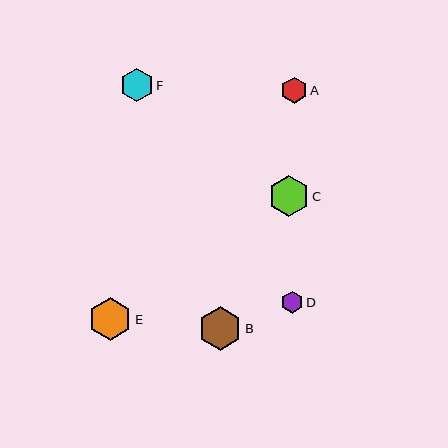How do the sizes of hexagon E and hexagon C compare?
Hexagon E and hexagon C are approximately the same size.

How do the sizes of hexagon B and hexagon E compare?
Hexagon B and hexagon E are approximately the same size.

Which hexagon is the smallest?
Hexagon D is the smallest with a size of approximately 22 pixels.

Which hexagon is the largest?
Hexagon B is the largest with a size of approximately 43 pixels.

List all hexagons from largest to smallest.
From largest to smallest: B, E, C, F, A, D.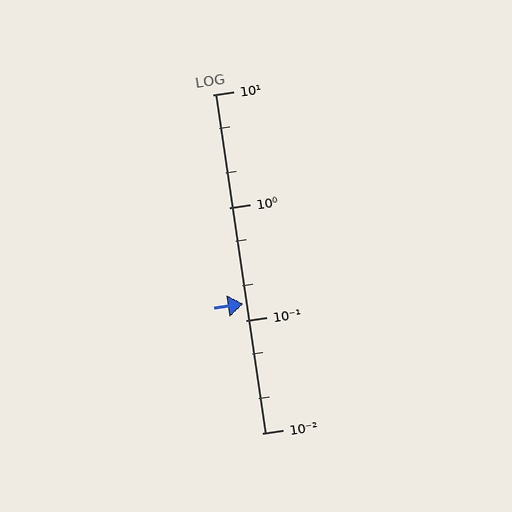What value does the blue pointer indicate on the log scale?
The pointer indicates approximately 0.14.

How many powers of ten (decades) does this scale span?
The scale spans 3 decades, from 0.01 to 10.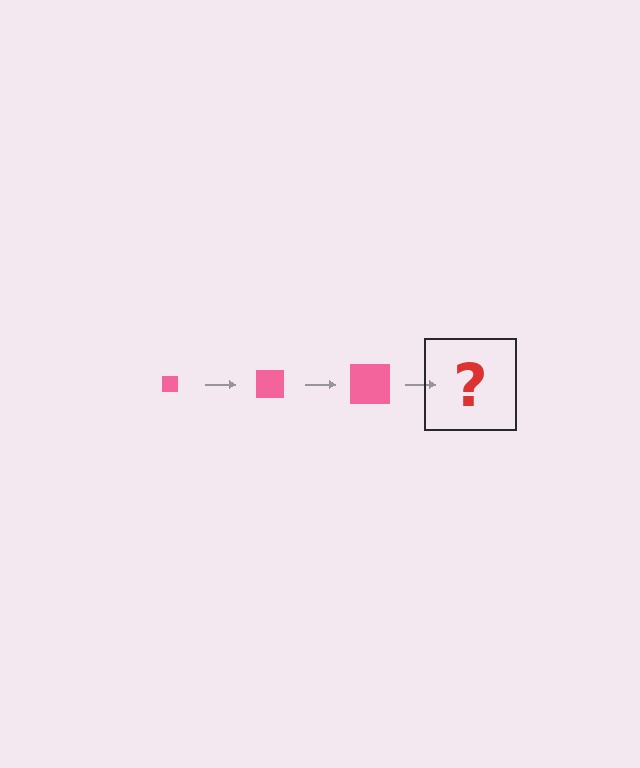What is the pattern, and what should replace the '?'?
The pattern is that the square gets progressively larger each step. The '?' should be a pink square, larger than the previous one.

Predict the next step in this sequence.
The next step is a pink square, larger than the previous one.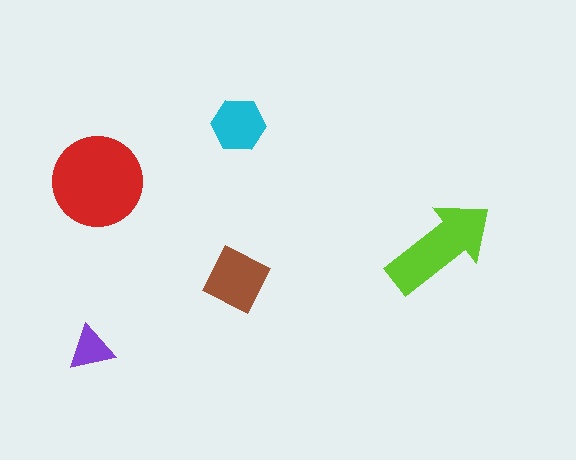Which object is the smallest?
The purple triangle.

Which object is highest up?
The cyan hexagon is topmost.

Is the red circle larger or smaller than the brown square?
Larger.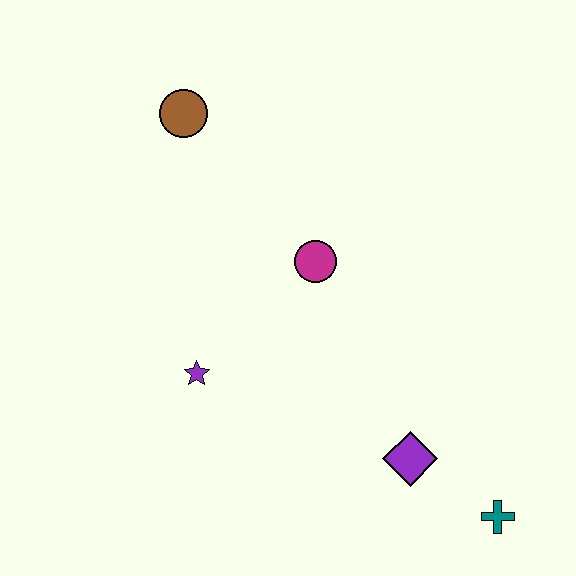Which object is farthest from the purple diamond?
The brown circle is farthest from the purple diamond.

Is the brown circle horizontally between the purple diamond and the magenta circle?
No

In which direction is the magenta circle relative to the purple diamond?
The magenta circle is above the purple diamond.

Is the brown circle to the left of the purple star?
Yes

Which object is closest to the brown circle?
The magenta circle is closest to the brown circle.